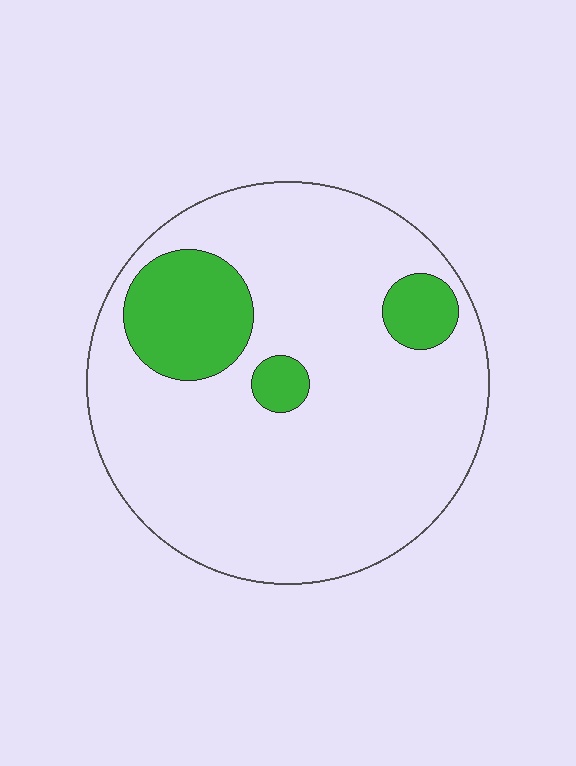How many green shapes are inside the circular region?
3.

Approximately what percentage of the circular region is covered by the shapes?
Approximately 15%.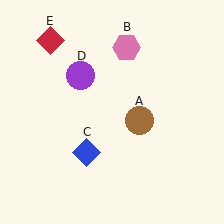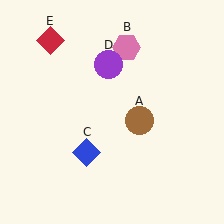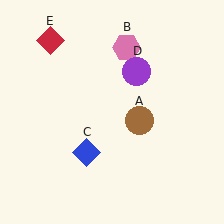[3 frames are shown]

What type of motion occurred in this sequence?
The purple circle (object D) rotated clockwise around the center of the scene.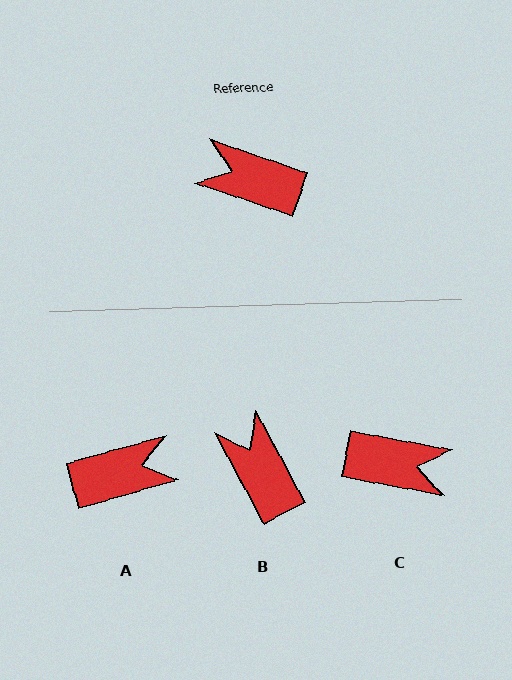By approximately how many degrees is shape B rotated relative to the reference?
Approximately 42 degrees clockwise.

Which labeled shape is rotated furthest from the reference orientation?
C, about 171 degrees away.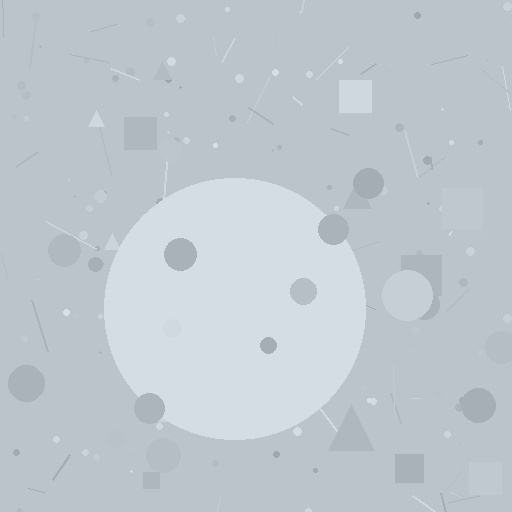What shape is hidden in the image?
A circle is hidden in the image.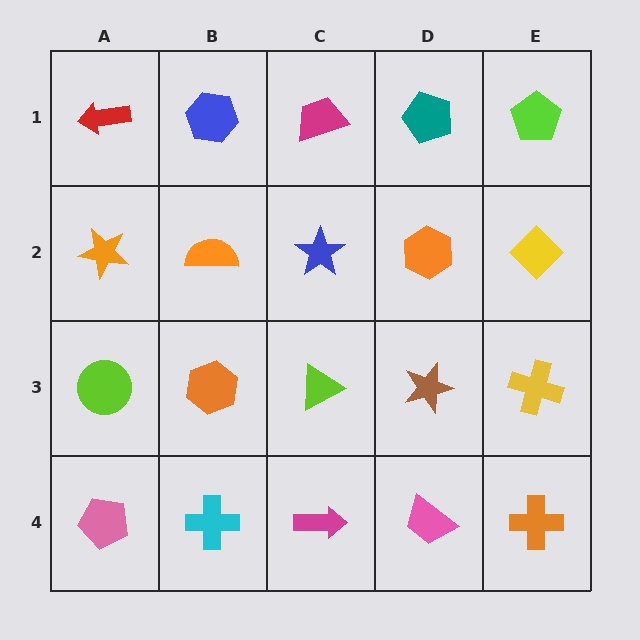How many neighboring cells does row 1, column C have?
3.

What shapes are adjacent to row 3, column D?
An orange hexagon (row 2, column D), a pink trapezoid (row 4, column D), a lime triangle (row 3, column C), a yellow cross (row 3, column E).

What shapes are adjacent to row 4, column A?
A lime circle (row 3, column A), a cyan cross (row 4, column B).